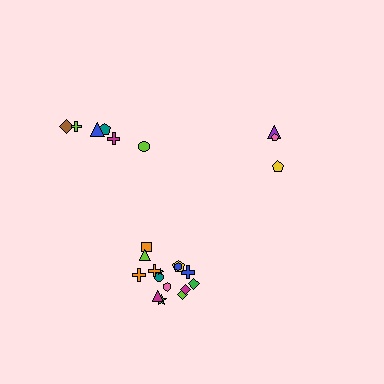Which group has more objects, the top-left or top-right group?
The top-left group.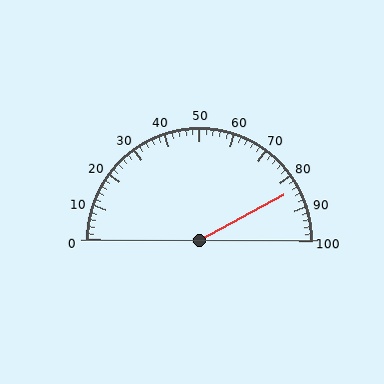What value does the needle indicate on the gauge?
The needle indicates approximately 84.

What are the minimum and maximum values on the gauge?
The gauge ranges from 0 to 100.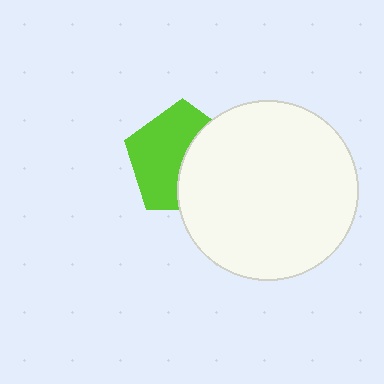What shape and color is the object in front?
The object in front is a white circle.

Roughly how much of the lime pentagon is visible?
About half of it is visible (roughly 56%).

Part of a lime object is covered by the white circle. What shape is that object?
It is a pentagon.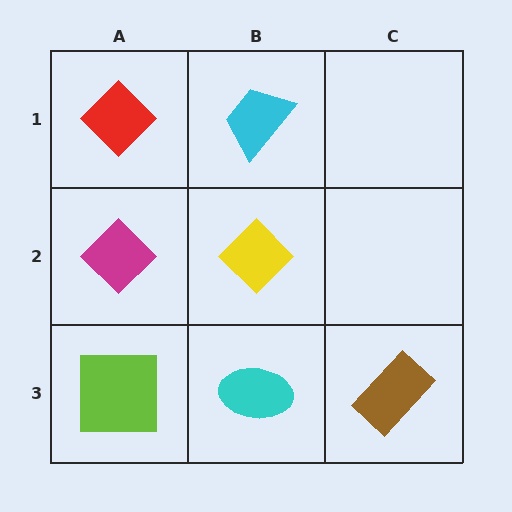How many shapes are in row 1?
2 shapes.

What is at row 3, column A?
A lime square.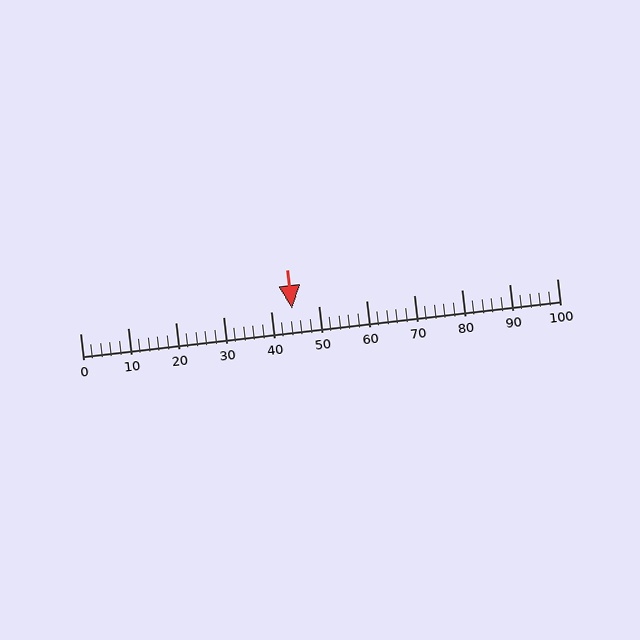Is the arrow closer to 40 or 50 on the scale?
The arrow is closer to 40.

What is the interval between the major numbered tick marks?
The major tick marks are spaced 10 units apart.